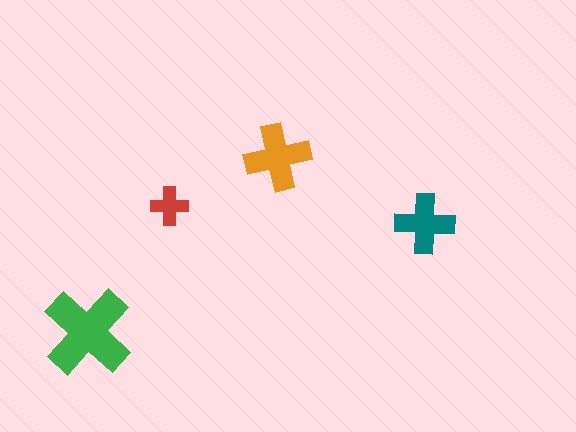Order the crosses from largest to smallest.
the green one, the orange one, the teal one, the red one.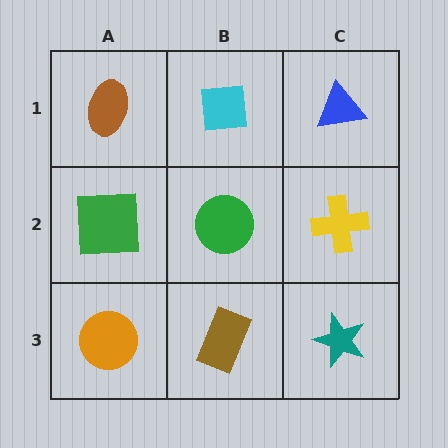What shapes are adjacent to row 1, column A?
A green square (row 2, column A), a cyan square (row 1, column B).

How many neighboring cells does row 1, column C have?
2.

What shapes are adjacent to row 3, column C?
A yellow cross (row 2, column C), a brown rectangle (row 3, column B).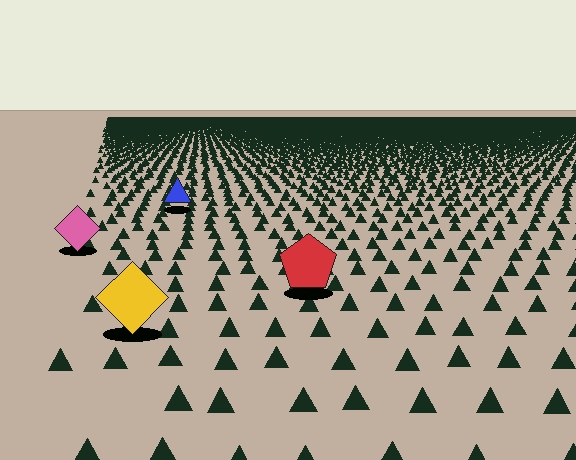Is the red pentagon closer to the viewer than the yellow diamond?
No. The yellow diamond is closer — you can tell from the texture gradient: the ground texture is coarser near it.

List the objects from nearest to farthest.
From nearest to farthest: the yellow diamond, the red pentagon, the pink diamond, the blue triangle.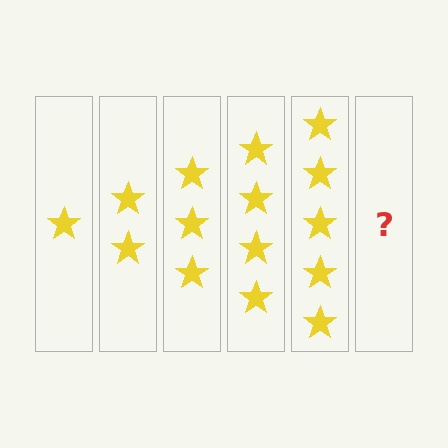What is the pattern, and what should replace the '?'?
The pattern is that each step adds one more star. The '?' should be 6 stars.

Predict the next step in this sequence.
The next step is 6 stars.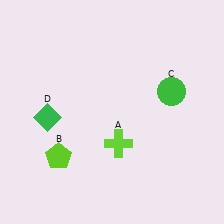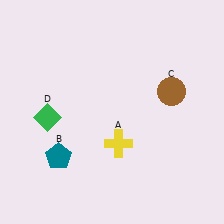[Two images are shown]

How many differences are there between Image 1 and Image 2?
There are 3 differences between the two images.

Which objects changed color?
A changed from lime to yellow. B changed from lime to teal. C changed from green to brown.